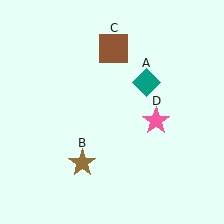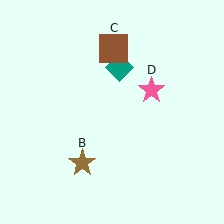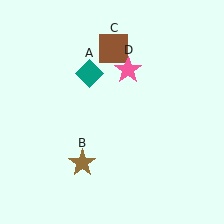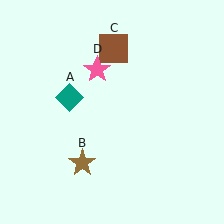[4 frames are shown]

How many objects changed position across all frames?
2 objects changed position: teal diamond (object A), pink star (object D).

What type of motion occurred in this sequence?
The teal diamond (object A), pink star (object D) rotated counterclockwise around the center of the scene.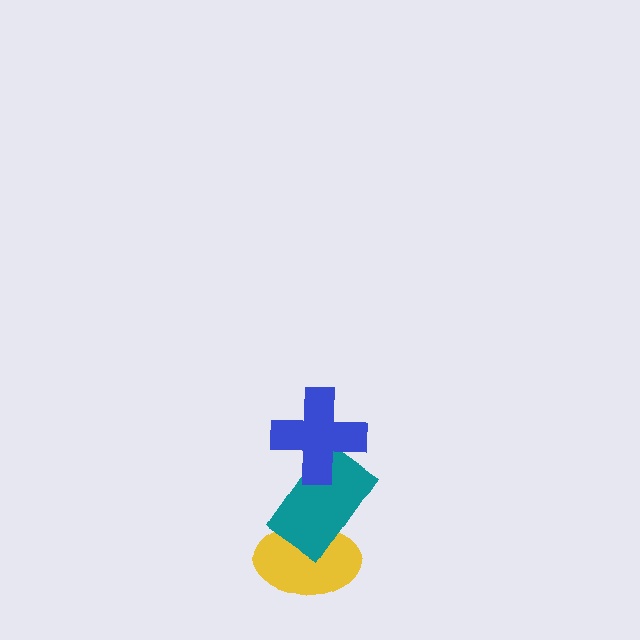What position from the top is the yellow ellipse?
The yellow ellipse is 3rd from the top.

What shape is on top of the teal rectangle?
The blue cross is on top of the teal rectangle.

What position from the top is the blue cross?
The blue cross is 1st from the top.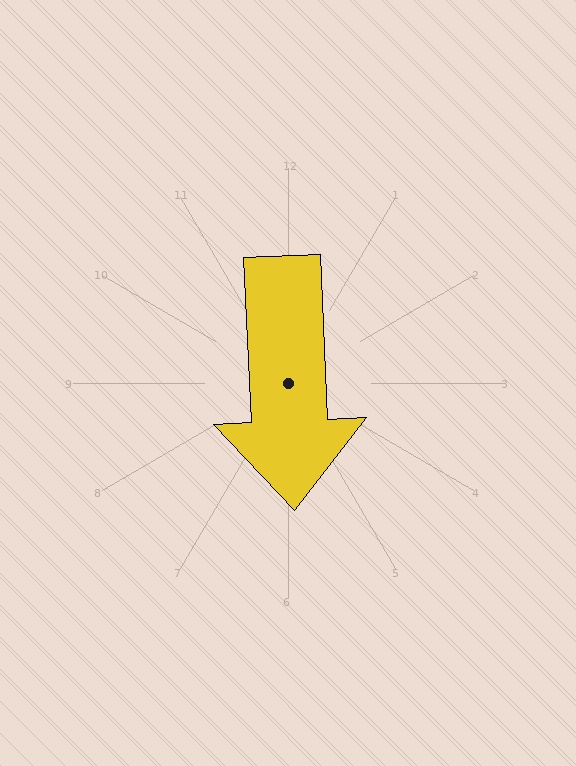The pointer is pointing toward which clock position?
Roughly 6 o'clock.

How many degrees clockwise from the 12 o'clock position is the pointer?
Approximately 177 degrees.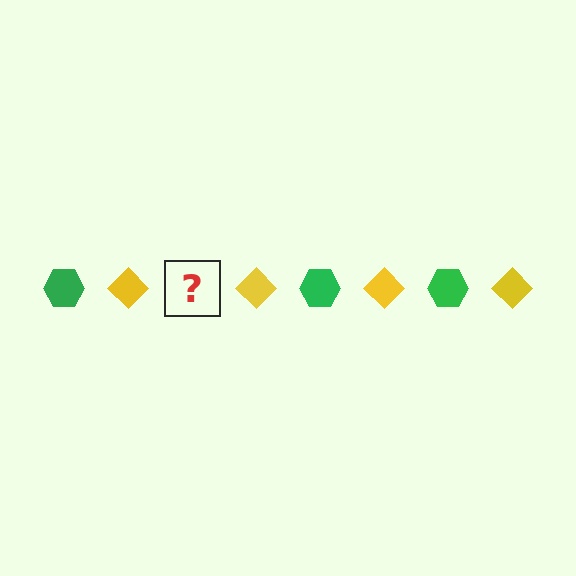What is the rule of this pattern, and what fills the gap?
The rule is that the pattern alternates between green hexagon and yellow diamond. The gap should be filled with a green hexagon.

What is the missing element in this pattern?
The missing element is a green hexagon.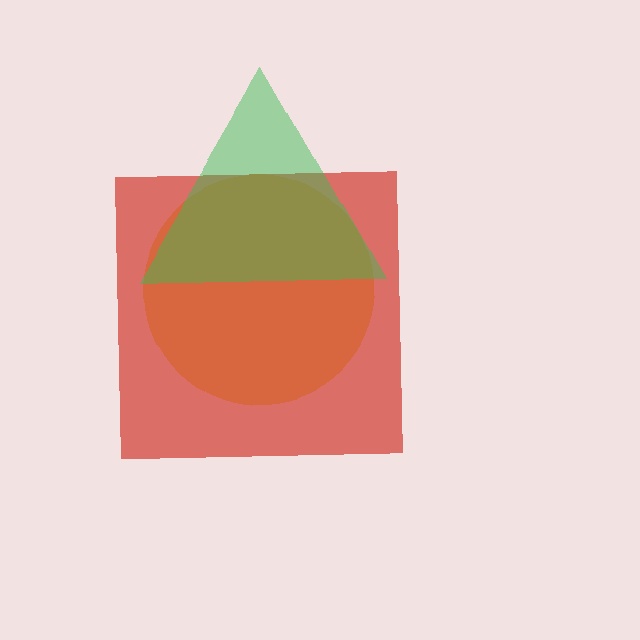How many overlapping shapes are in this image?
There are 3 overlapping shapes in the image.